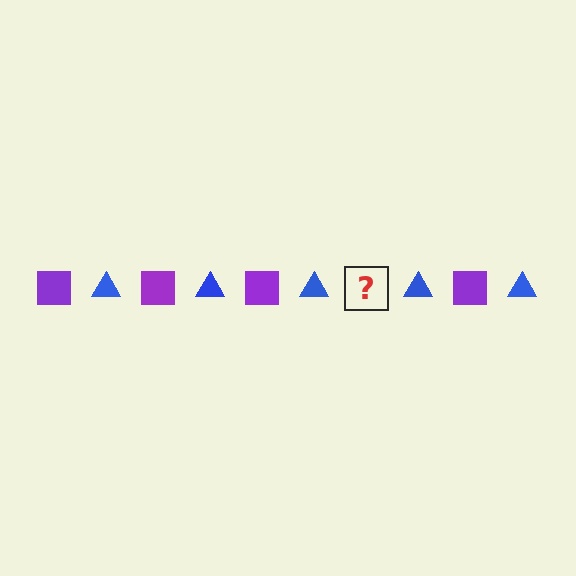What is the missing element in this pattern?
The missing element is a purple square.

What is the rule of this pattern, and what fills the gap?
The rule is that the pattern alternates between purple square and blue triangle. The gap should be filled with a purple square.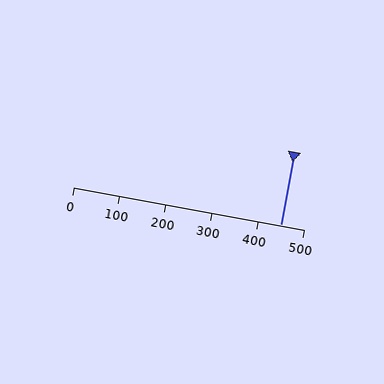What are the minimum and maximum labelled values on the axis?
The axis runs from 0 to 500.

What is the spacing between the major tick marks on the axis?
The major ticks are spaced 100 apart.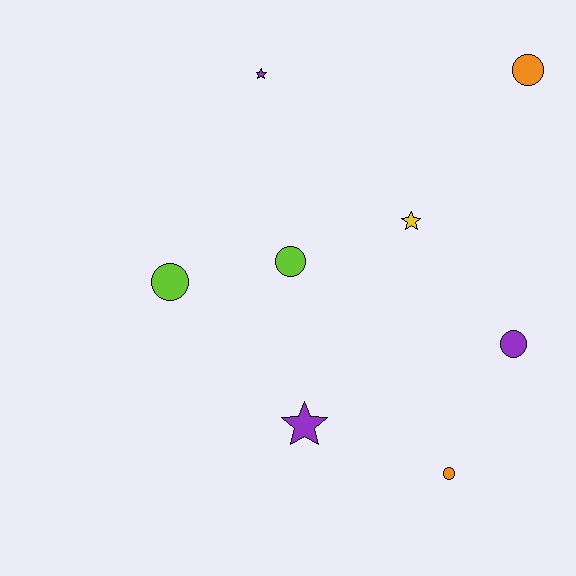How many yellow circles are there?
There are no yellow circles.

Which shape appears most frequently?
Circle, with 5 objects.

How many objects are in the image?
There are 8 objects.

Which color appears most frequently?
Purple, with 3 objects.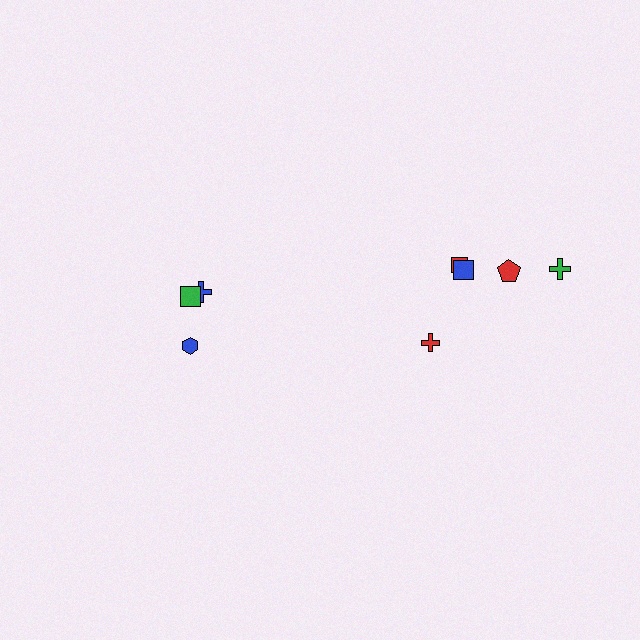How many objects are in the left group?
There are 3 objects.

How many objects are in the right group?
There are 5 objects.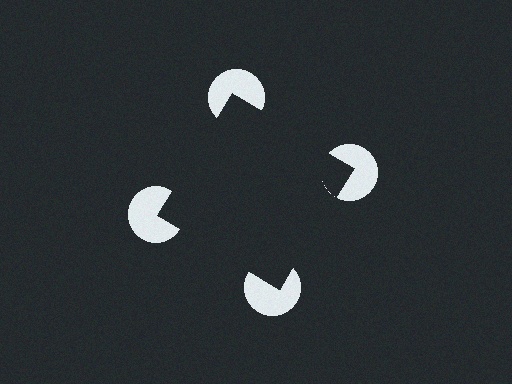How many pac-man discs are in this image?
There are 4 — one at each vertex of the illusory square.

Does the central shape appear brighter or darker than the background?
It typically appears slightly darker than the background, even though no actual brightness change is drawn.